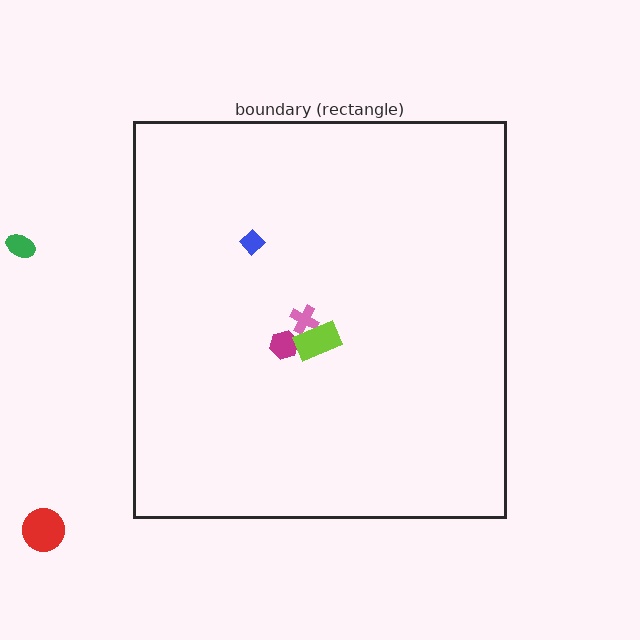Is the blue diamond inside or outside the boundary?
Inside.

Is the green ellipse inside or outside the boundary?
Outside.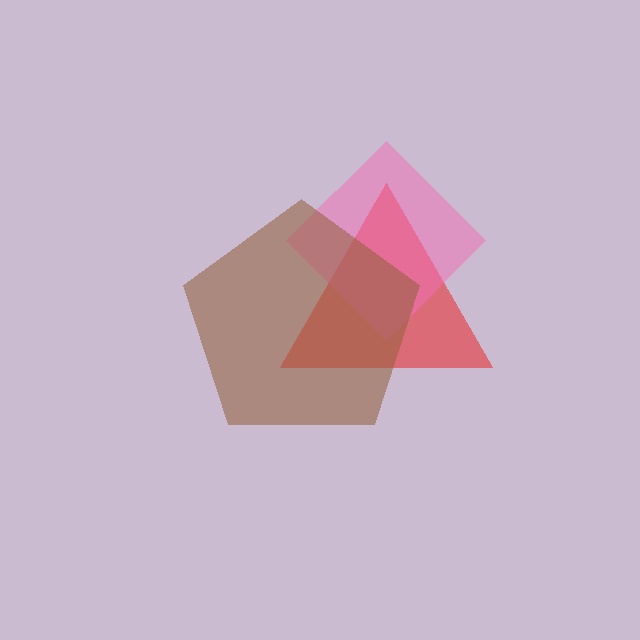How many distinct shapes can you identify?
There are 3 distinct shapes: a red triangle, a pink diamond, a brown pentagon.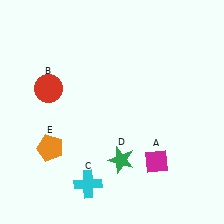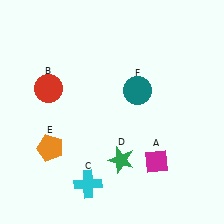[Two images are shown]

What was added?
A teal circle (F) was added in Image 2.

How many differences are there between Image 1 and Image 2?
There is 1 difference between the two images.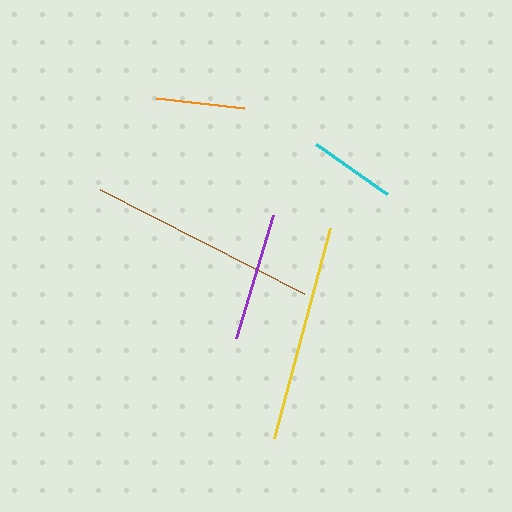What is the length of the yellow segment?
The yellow segment is approximately 217 pixels long.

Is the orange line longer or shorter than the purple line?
The purple line is longer than the orange line.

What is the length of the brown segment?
The brown segment is approximately 229 pixels long.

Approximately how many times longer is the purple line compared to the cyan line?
The purple line is approximately 1.5 times the length of the cyan line.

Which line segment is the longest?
The brown line is the longest at approximately 229 pixels.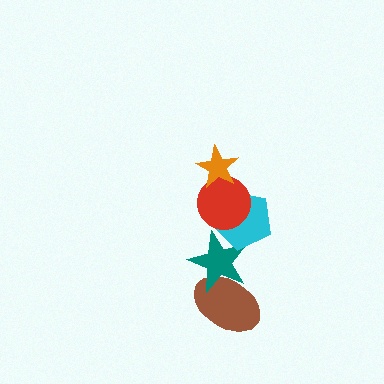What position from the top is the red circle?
The red circle is 2nd from the top.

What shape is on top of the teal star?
The cyan pentagon is on top of the teal star.